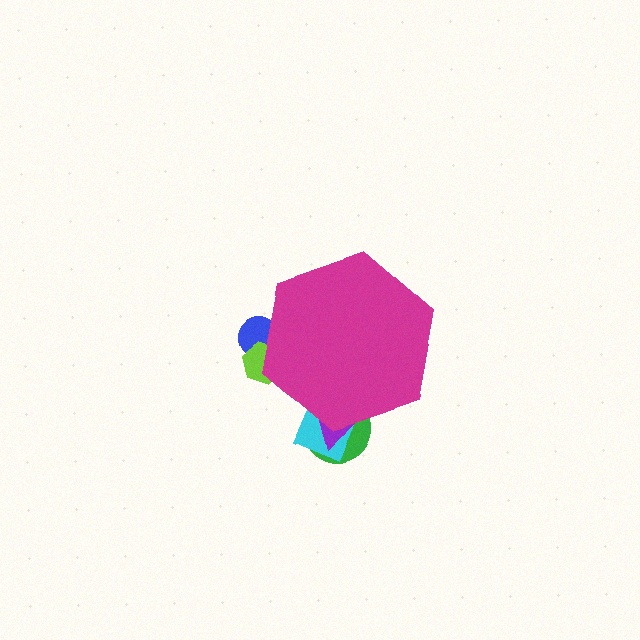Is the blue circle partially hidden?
Yes, the blue circle is partially hidden behind the magenta hexagon.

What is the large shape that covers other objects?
A magenta hexagon.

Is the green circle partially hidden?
Yes, the green circle is partially hidden behind the magenta hexagon.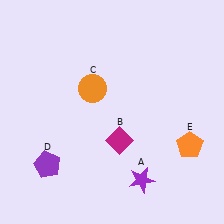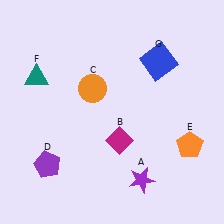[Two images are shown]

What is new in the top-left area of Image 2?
A teal triangle (F) was added in the top-left area of Image 2.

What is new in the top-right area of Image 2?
A blue square (G) was added in the top-right area of Image 2.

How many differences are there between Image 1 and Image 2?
There are 2 differences between the two images.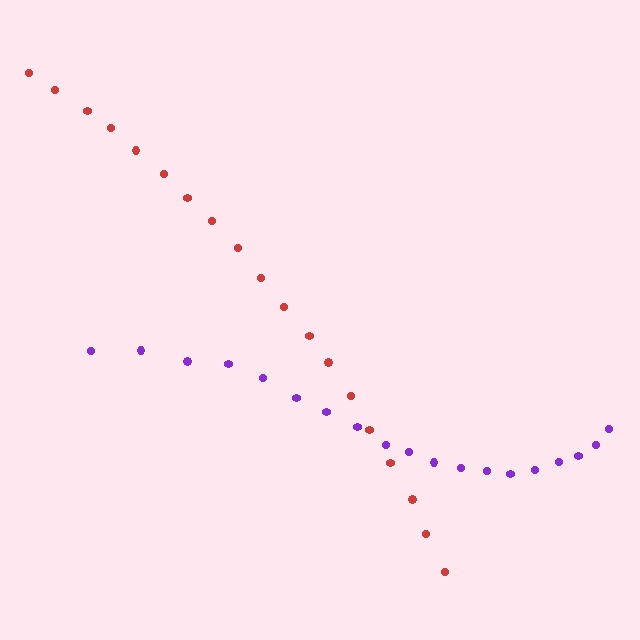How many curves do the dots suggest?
There are 2 distinct paths.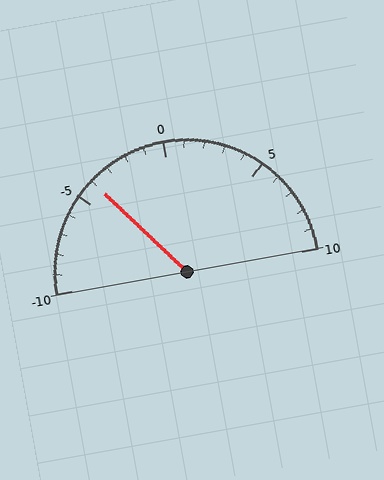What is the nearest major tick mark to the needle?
The nearest major tick mark is -5.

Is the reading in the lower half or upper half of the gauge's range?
The reading is in the lower half of the range (-10 to 10).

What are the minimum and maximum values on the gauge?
The gauge ranges from -10 to 10.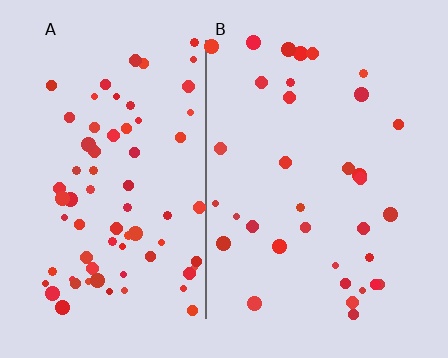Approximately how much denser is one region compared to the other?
Approximately 2.1× — region A over region B.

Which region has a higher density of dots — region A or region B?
A (the left).